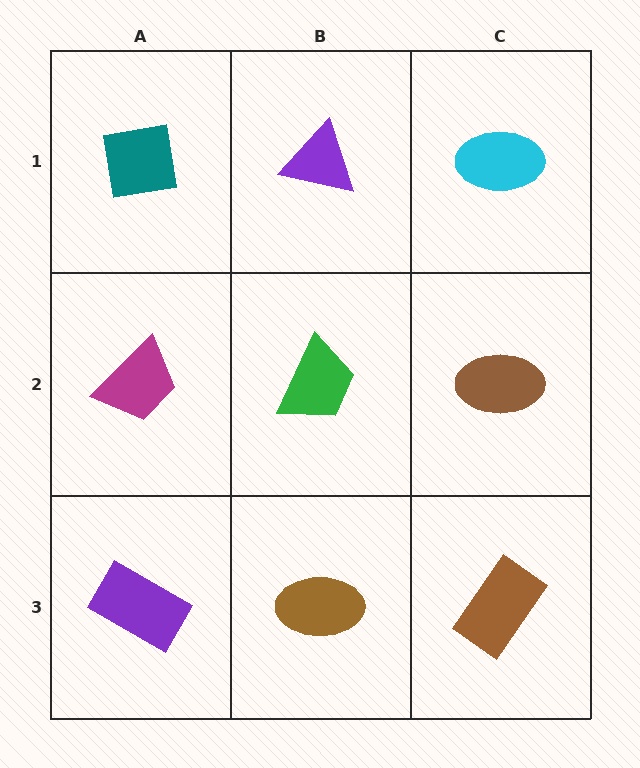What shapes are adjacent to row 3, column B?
A green trapezoid (row 2, column B), a purple rectangle (row 3, column A), a brown rectangle (row 3, column C).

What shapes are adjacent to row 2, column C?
A cyan ellipse (row 1, column C), a brown rectangle (row 3, column C), a green trapezoid (row 2, column B).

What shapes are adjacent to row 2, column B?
A purple triangle (row 1, column B), a brown ellipse (row 3, column B), a magenta trapezoid (row 2, column A), a brown ellipse (row 2, column C).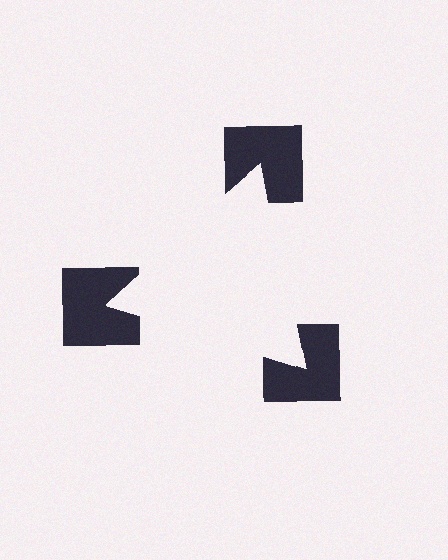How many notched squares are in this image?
There are 3 — one at each vertex of the illusory triangle.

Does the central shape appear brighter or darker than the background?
It typically appears slightly brighter than the background, even though no actual brightness change is drawn.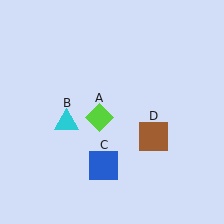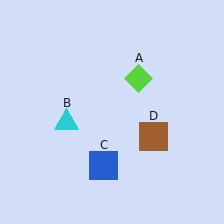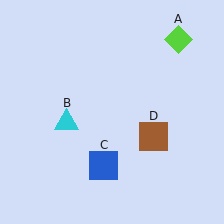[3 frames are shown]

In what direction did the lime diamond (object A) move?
The lime diamond (object A) moved up and to the right.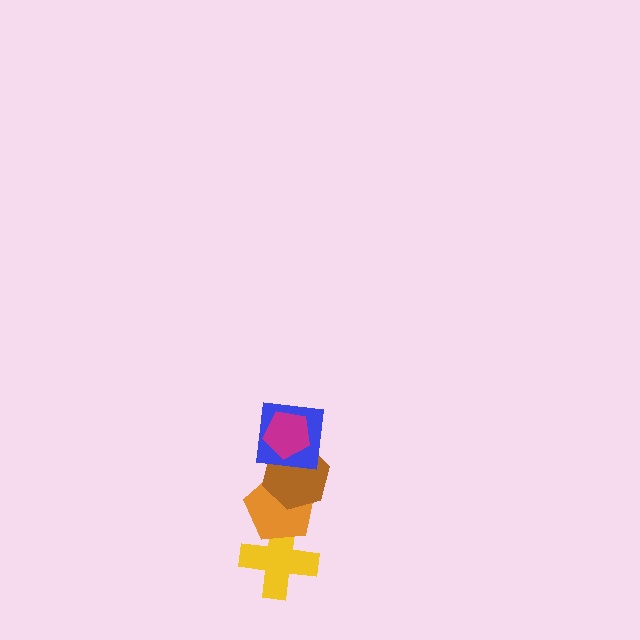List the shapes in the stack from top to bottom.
From top to bottom: the magenta pentagon, the blue square, the brown hexagon, the orange pentagon, the yellow cross.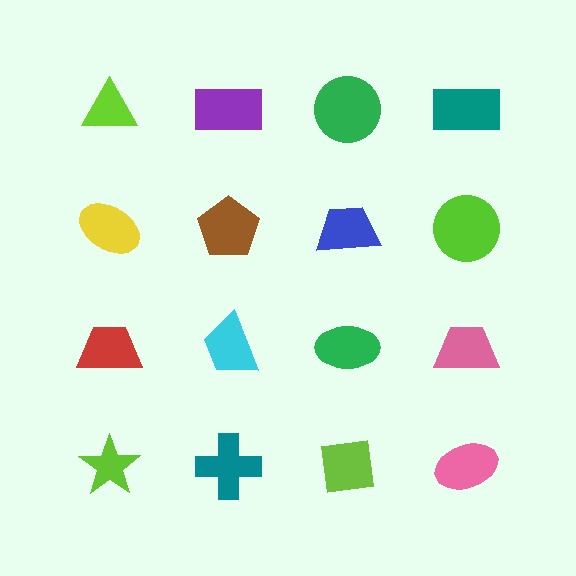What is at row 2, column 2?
A brown pentagon.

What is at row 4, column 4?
A pink ellipse.